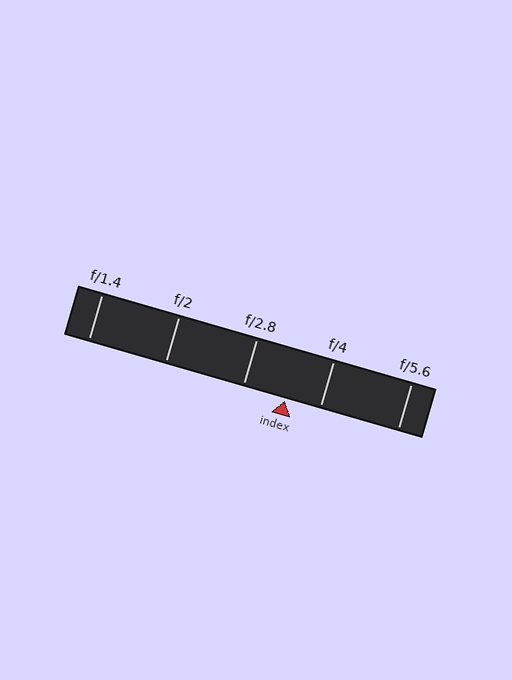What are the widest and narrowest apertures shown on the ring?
The widest aperture shown is f/1.4 and the narrowest is f/5.6.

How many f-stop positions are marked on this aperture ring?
There are 5 f-stop positions marked.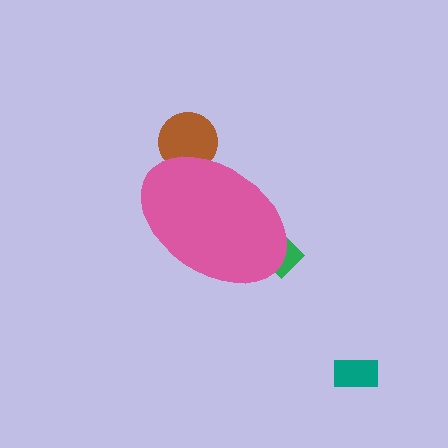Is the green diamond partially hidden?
Yes, the green diamond is partially hidden behind the pink ellipse.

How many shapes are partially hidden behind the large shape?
2 shapes are partially hidden.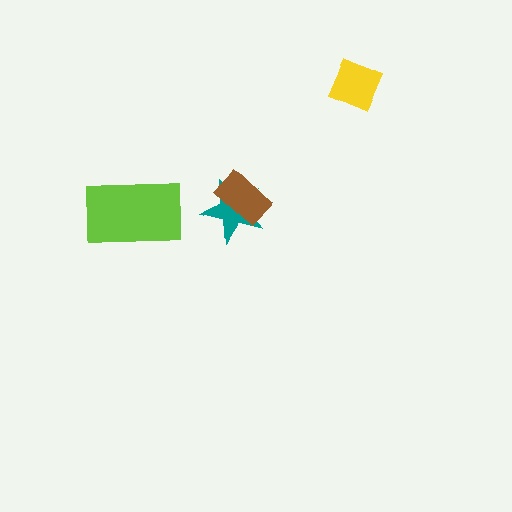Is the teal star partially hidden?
Yes, it is partially covered by another shape.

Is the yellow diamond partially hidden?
No, no other shape covers it.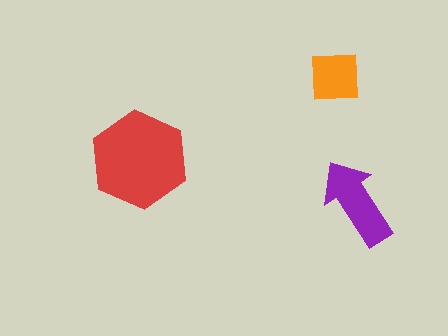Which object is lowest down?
The purple arrow is bottommost.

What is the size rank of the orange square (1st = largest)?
3rd.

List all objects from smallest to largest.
The orange square, the purple arrow, the red hexagon.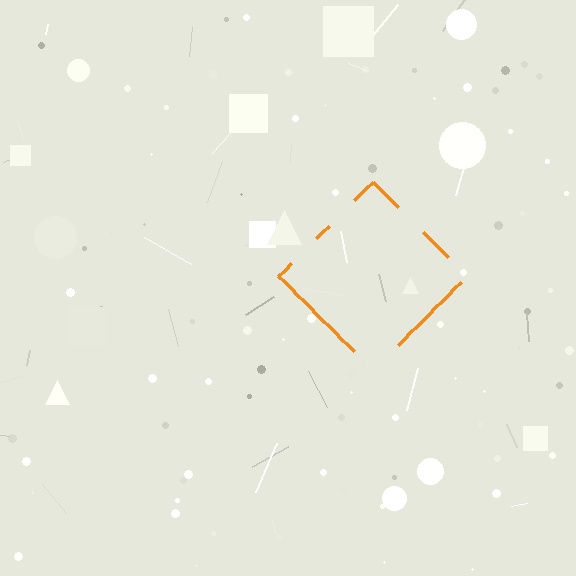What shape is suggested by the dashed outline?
The dashed outline suggests a diamond.